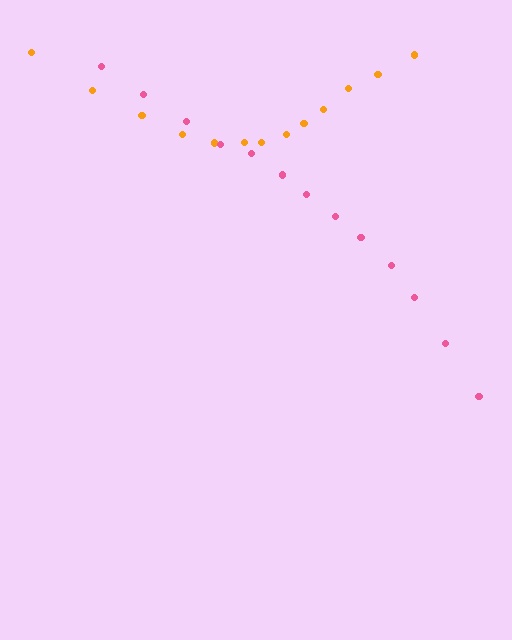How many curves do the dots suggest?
There are 2 distinct paths.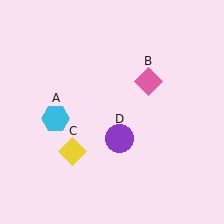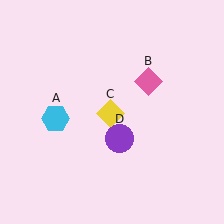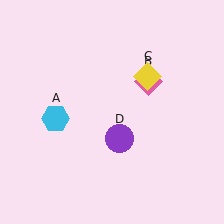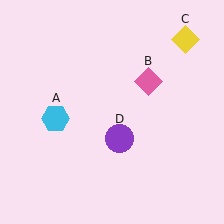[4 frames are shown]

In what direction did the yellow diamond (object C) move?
The yellow diamond (object C) moved up and to the right.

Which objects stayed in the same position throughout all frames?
Cyan hexagon (object A) and pink diamond (object B) and purple circle (object D) remained stationary.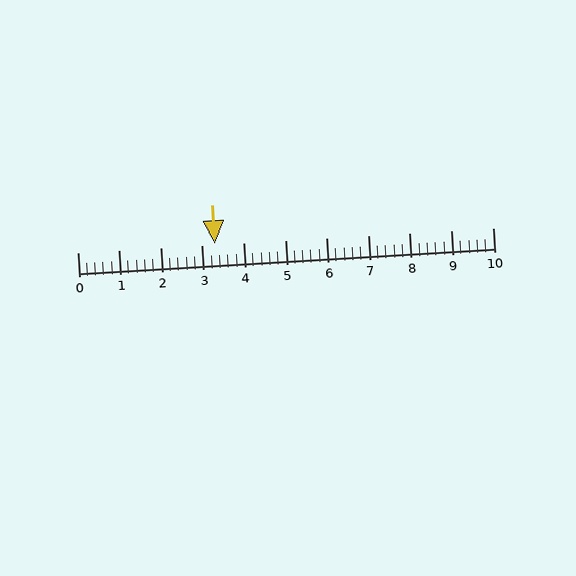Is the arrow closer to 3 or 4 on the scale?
The arrow is closer to 3.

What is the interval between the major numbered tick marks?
The major tick marks are spaced 1 units apart.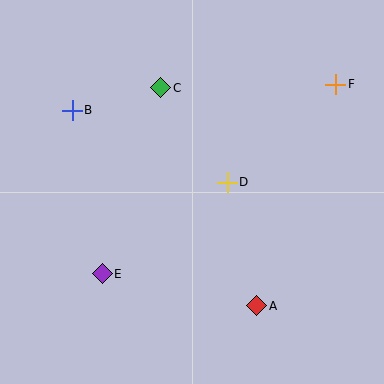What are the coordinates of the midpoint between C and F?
The midpoint between C and F is at (248, 86).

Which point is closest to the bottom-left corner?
Point E is closest to the bottom-left corner.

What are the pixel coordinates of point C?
Point C is at (161, 88).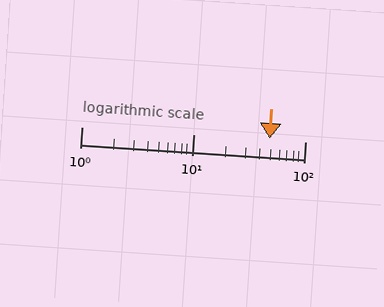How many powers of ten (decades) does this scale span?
The scale spans 2 decades, from 1 to 100.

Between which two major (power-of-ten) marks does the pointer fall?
The pointer is between 10 and 100.